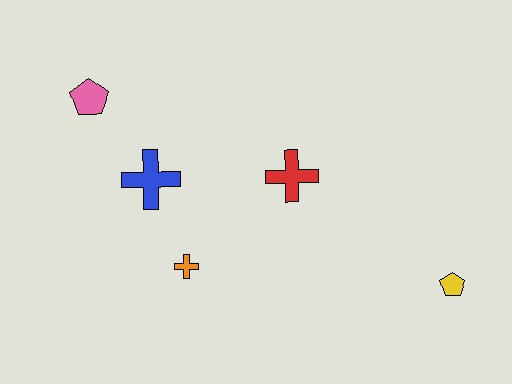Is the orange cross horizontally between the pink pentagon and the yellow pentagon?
Yes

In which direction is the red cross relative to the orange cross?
The red cross is to the right of the orange cross.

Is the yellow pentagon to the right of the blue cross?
Yes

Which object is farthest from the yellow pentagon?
The pink pentagon is farthest from the yellow pentagon.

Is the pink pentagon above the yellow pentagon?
Yes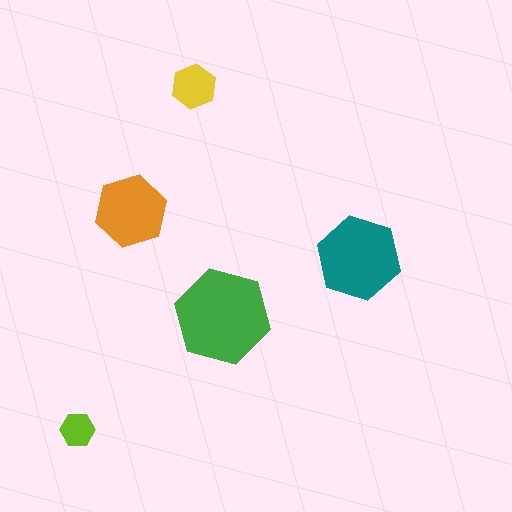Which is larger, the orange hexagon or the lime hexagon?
The orange one.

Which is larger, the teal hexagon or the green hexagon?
The green one.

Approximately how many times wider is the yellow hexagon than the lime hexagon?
About 1.5 times wider.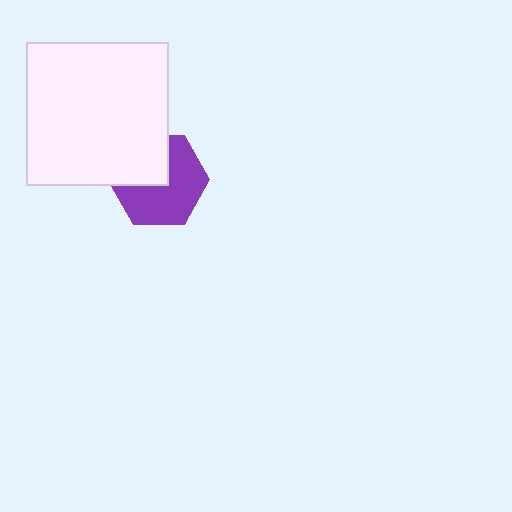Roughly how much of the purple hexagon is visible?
About half of it is visible (roughly 63%).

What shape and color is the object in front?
The object in front is a white square.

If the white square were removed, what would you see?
You would see the complete purple hexagon.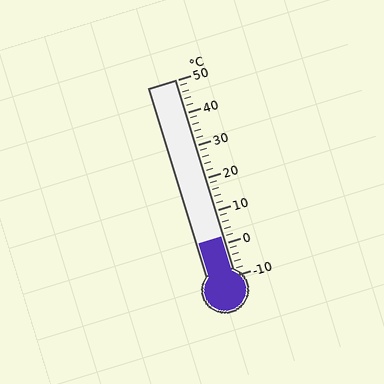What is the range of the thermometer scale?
The thermometer scale ranges from -10°C to 50°C.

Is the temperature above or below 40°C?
The temperature is below 40°C.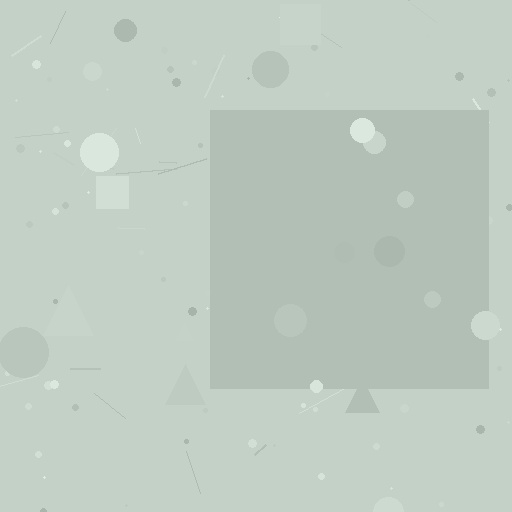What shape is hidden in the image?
A square is hidden in the image.